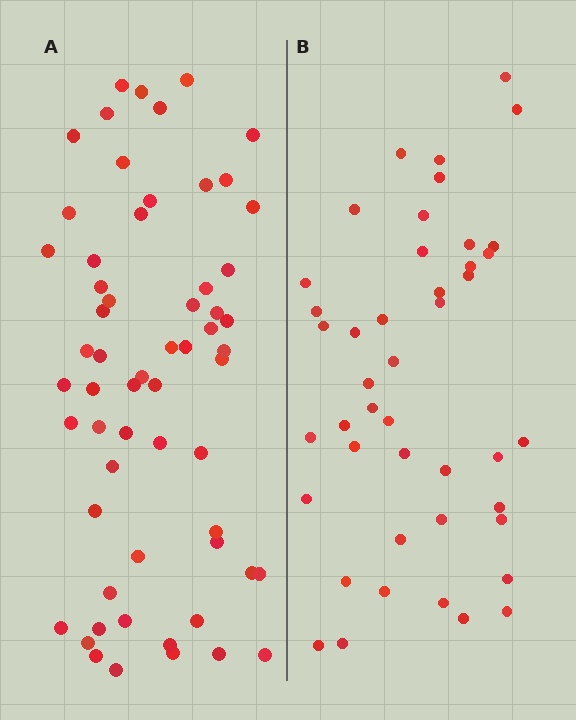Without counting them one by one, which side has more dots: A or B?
Region A (the left region) has more dots.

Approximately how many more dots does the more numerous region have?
Region A has approximately 15 more dots than region B.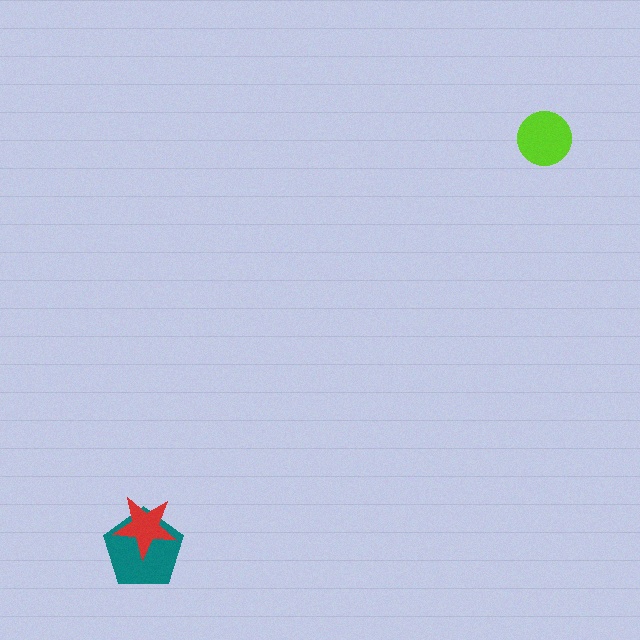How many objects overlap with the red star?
1 object overlaps with the red star.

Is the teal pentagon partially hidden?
Yes, it is partially covered by another shape.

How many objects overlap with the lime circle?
0 objects overlap with the lime circle.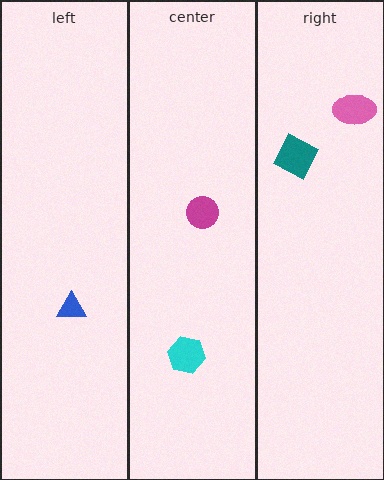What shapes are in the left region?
The blue triangle.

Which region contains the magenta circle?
The center region.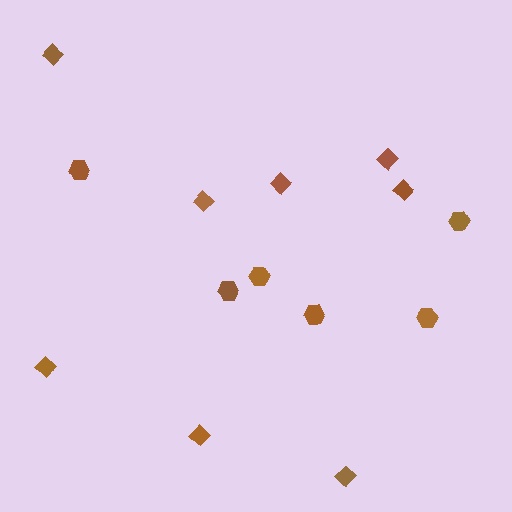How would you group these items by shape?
There are 2 groups: one group of diamonds (8) and one group of hexagons (6).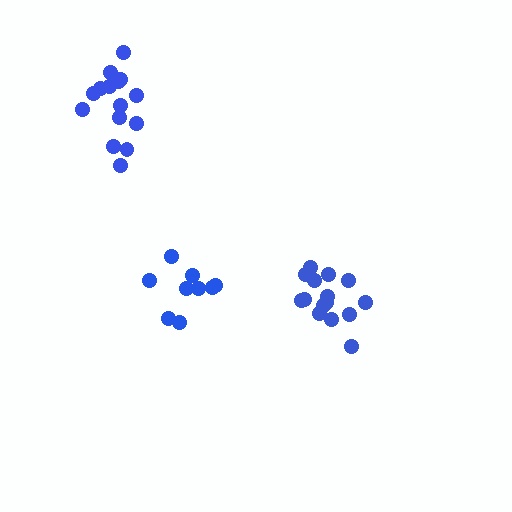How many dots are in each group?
Group 1: 9 dots, Group 2: 15 dots, Group 3: 15 dots (39 total).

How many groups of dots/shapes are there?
There are 3 groups.